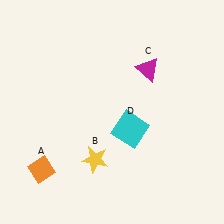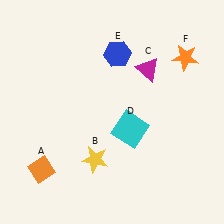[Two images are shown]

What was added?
A blue hexagon (E), an orange star (F) were added in Image 2.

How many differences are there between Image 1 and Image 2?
There are 2 differences between the two images.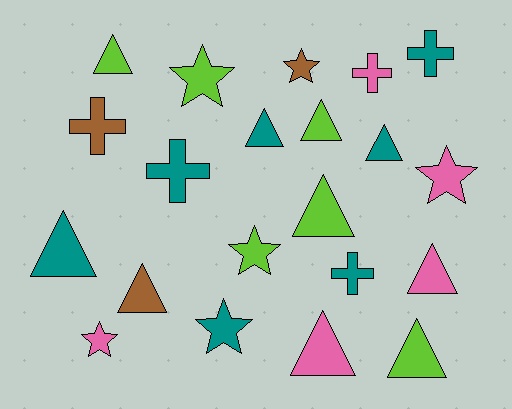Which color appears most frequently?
Teal, with 7 objects.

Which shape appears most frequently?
Triangle, with 10 objects.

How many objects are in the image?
There are 21 objects.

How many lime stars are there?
There are 2 lime stars.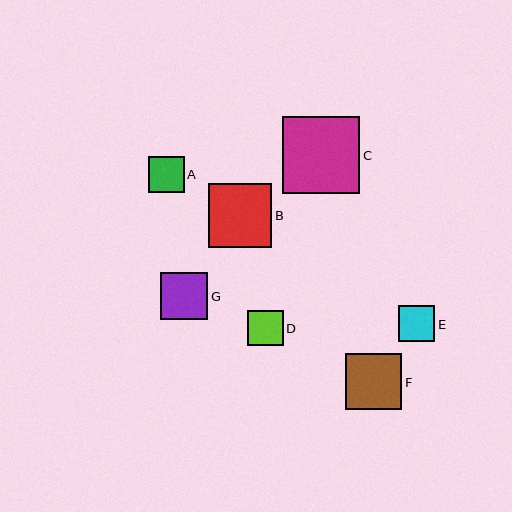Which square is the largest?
Square C is the largest with a size of approximately 77 pixels.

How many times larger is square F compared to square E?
Square F is approximately 1.5 times the size of square E.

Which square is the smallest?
Square D is the smallest with a size of approximately 36 pixels.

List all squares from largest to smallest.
From largest to smallest: C, B, F, G, E, A, D.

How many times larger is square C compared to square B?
Square C is approximately 1.2 times the size of square B.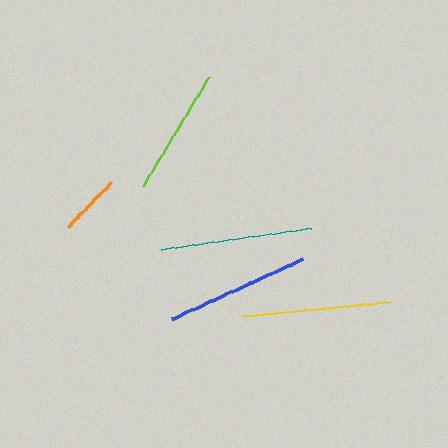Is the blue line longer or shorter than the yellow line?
The yellow line is longer than the blue line.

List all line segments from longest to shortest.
From longest to shortest: teal, yellow, blue, lime, orange.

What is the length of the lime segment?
The lime segment is approximately 127 pixels long.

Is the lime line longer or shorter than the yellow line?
The yellow line is longer than the lime line.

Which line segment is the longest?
The teal line is the longest at approximately 152 pixels.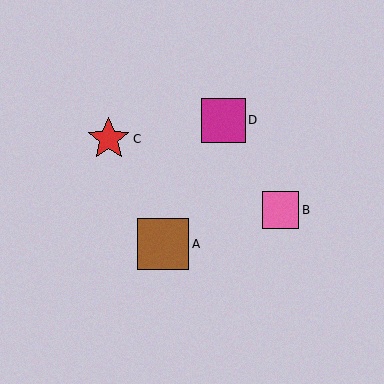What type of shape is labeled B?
Shape B is a pink square.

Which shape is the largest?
The brown square (labeled A) is the largest.